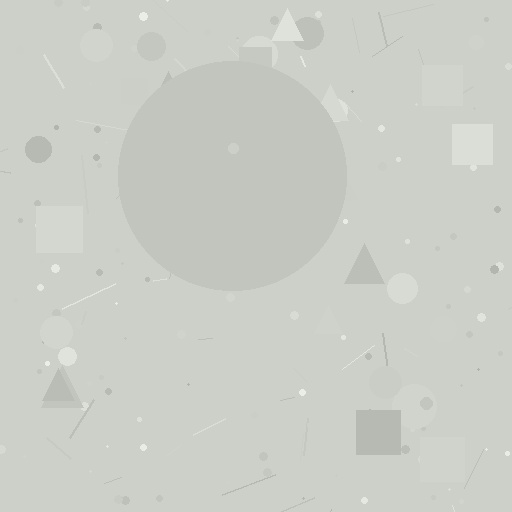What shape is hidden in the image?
A circle is hidden in the image.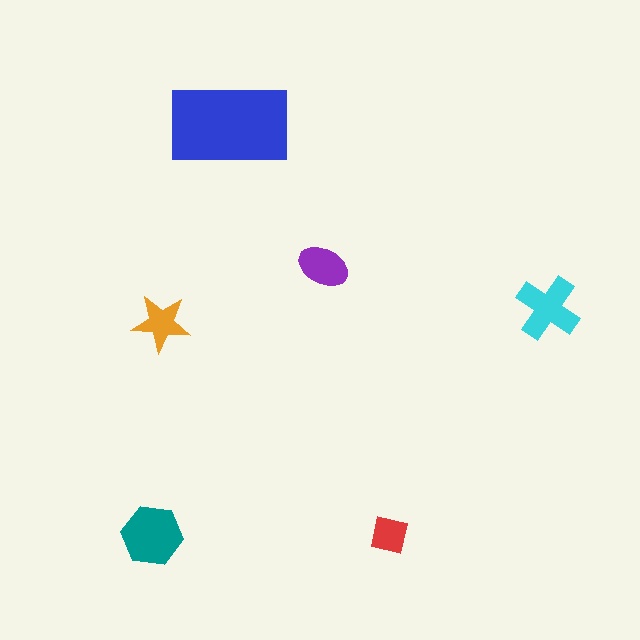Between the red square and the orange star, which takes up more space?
The orange star.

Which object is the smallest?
The red square.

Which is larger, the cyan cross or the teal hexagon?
The teal hexagon.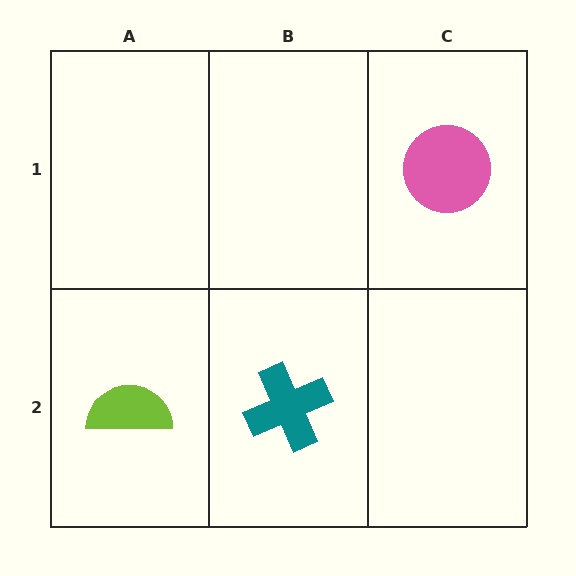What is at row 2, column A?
A lime semicircle.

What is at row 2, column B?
A teal cross.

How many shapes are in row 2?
2 shapes.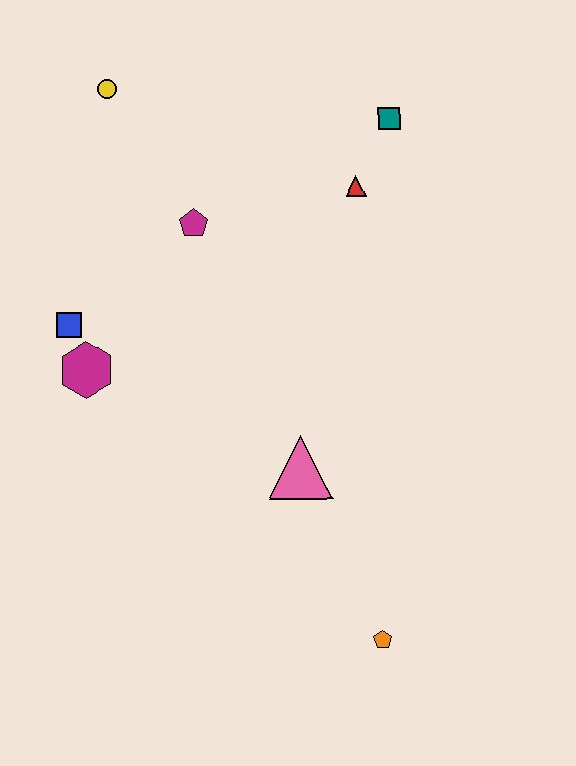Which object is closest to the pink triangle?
The orange pentagon is closest to the pink triangle.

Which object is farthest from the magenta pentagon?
The orange pentagon is farthest from the magenta pentagon.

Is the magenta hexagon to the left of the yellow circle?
Yes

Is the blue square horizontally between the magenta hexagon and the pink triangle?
No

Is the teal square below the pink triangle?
No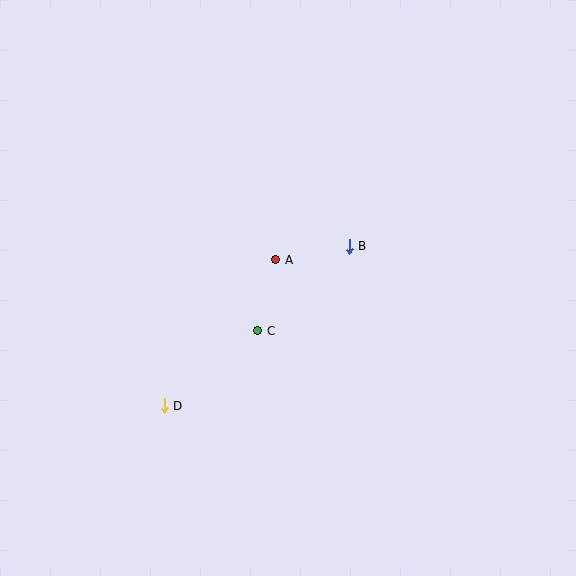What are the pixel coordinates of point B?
Point B is at (349, 246).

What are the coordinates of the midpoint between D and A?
The midpoint between D and A is at (220, 333).